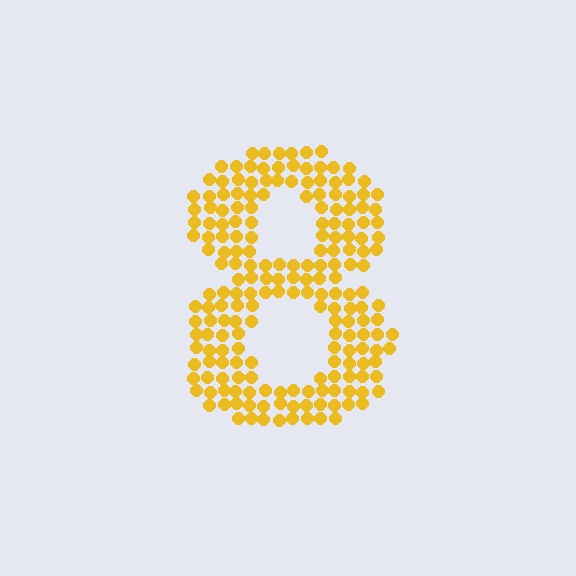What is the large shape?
The large shape is the digit 8.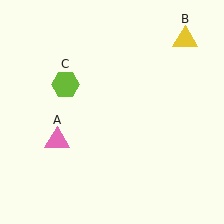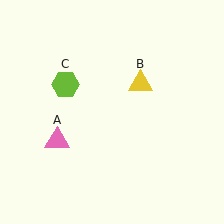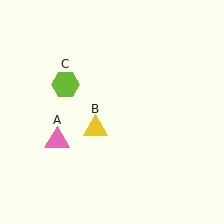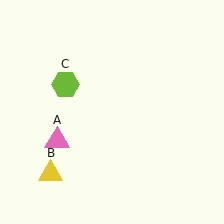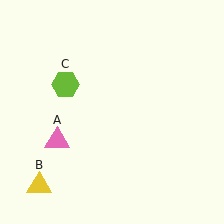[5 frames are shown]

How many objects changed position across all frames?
1 object changed position: yellow triangle (object B).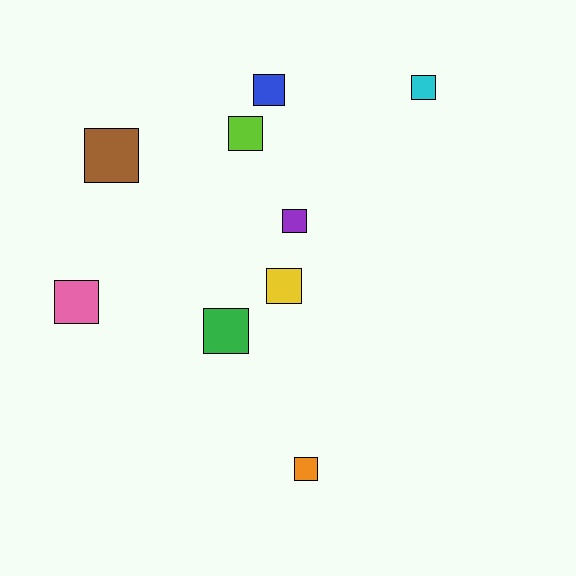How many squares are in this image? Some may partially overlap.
There are 9 squares.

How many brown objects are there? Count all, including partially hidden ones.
There is 1 brown object.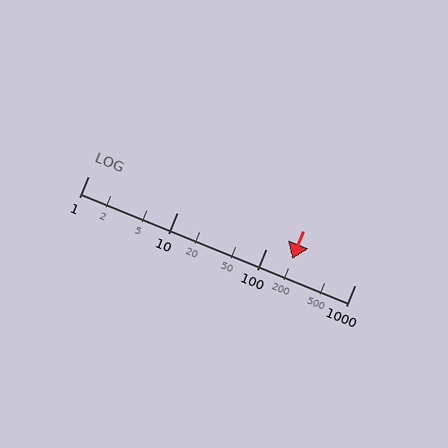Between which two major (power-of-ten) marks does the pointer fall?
The pointer is between 100 and 1000.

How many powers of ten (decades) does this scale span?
The scale spans 3 decades, from 1 to 1000.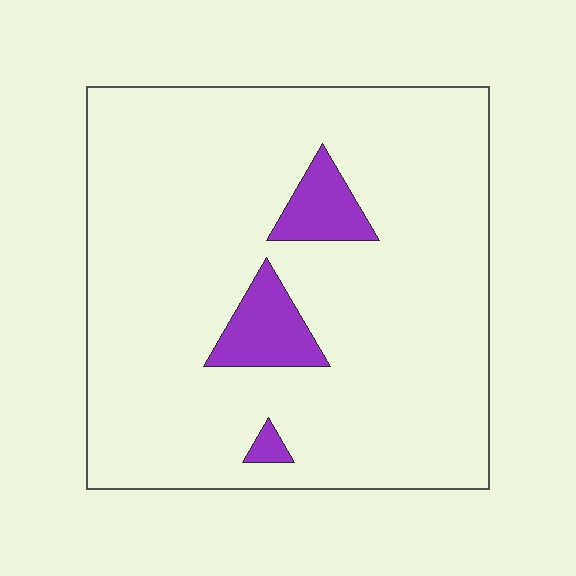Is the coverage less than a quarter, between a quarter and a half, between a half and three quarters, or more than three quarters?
Less than a quarter.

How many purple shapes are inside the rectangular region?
3.